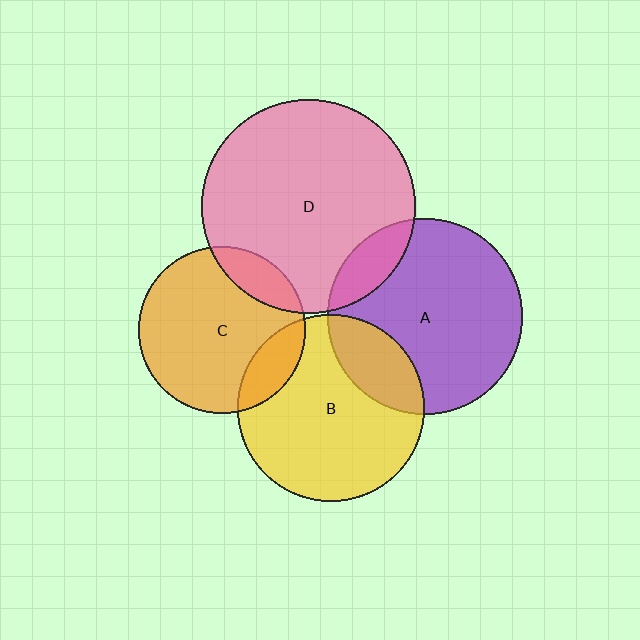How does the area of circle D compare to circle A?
Approximately 1.2 times.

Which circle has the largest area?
Circle D (pink).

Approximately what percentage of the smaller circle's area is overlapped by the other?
Approximately 15%.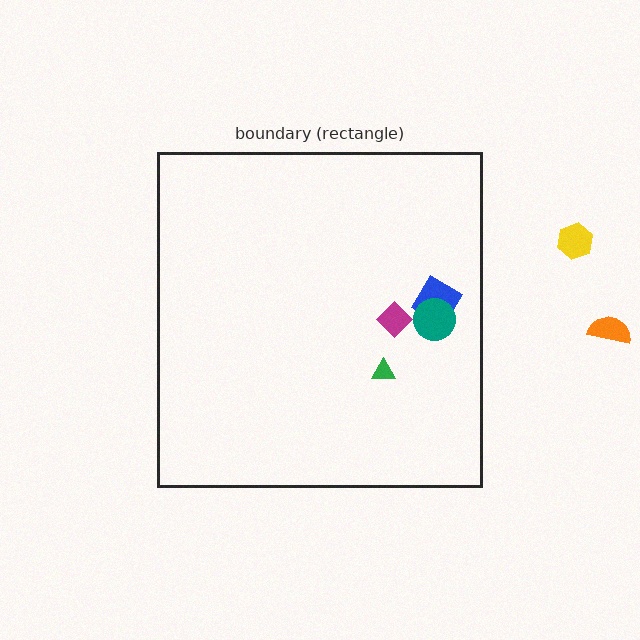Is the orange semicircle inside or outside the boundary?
Outside.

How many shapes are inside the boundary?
4 inside, 2 outside.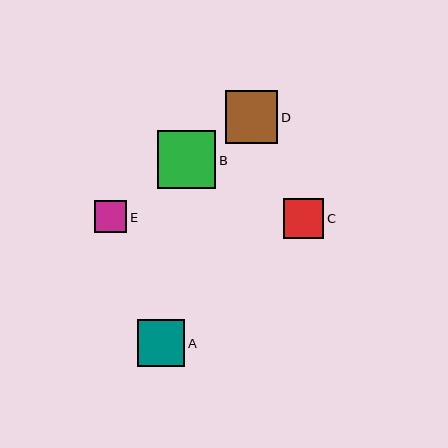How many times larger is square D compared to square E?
Square D is approximately 1.7 times the size of square E.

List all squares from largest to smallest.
From largest to smallest: B, D, A, C, E.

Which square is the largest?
Square B is the largest with a size of approximately 58 pixels.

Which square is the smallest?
Square E is the smallest with a size of approximately 32 pixels.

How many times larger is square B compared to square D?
Square B is approximately 1.1 times the size of square D.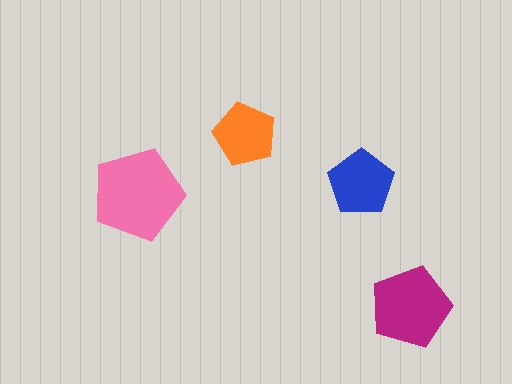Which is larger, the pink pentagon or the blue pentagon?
The pink one.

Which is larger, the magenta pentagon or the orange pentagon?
The magenta one.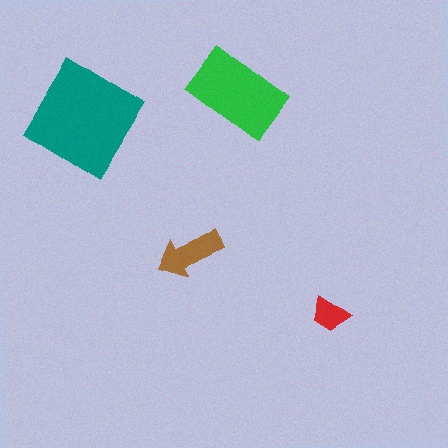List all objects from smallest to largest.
The red trapezoid, the brown arrow, the green rectangle, the teal diamond.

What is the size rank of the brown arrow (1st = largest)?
3rd.